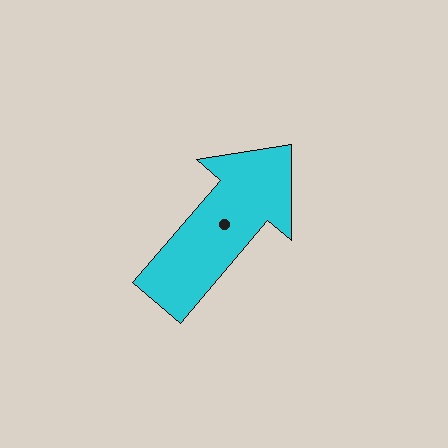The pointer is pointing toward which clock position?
Roughly 1 o'clock.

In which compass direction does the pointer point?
Northeast.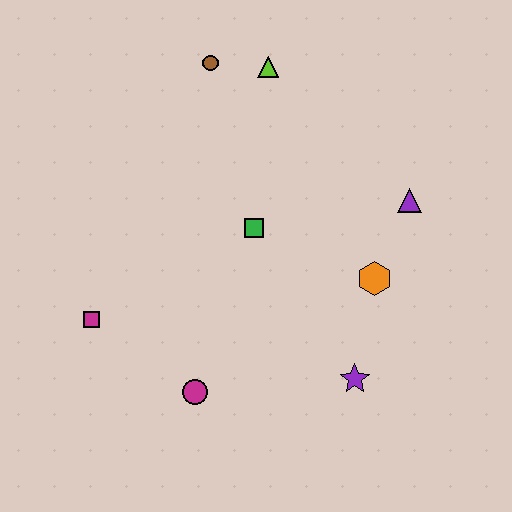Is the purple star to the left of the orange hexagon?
Yes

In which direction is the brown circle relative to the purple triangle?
The brown circle is to the left of the purple triangle.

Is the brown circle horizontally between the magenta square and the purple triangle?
Yes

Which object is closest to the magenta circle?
The magenta square is closest to the magenta circle.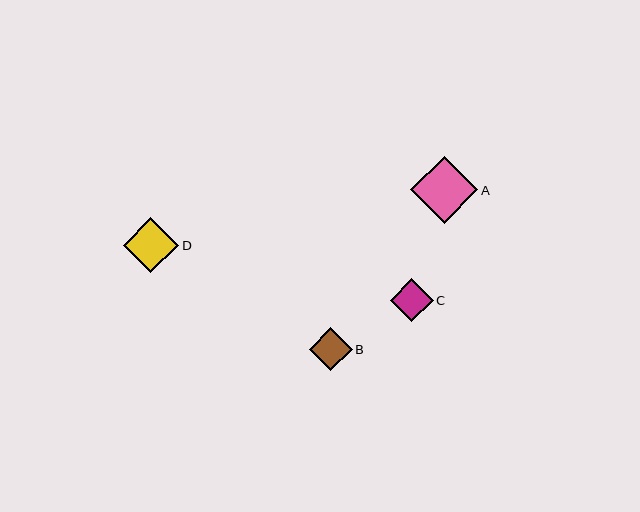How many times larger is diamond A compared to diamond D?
Diamond A is approximately 1.2 times the size of diamond D.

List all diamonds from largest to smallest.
From largest to smallest: A, D, B, C.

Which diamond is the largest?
Diamond A is the largest with a size of approximately 68 pixels.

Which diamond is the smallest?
Diamond C is the smallest with a size of approximately 42 pixels.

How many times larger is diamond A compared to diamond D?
Diamond A is approximately 1.2 times the size of diamond D.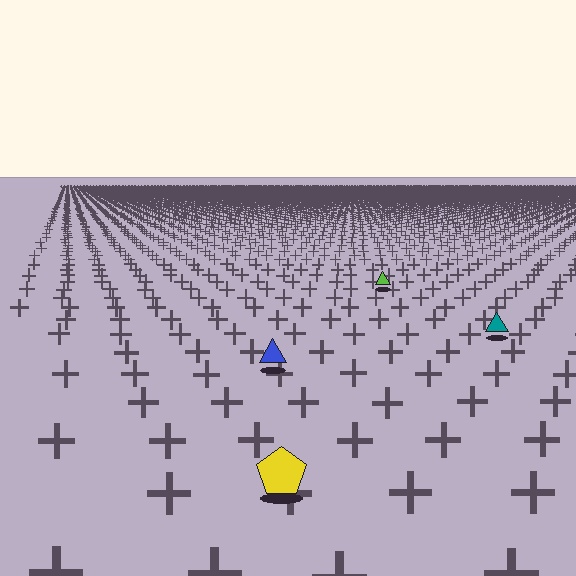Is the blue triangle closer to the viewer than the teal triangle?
Yes. The blue triangle is closer — you can tell from the texture gradient: the ground texture is coarser near it.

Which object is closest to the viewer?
The yellow pentagon is closest. The texture marks near it are larger and more spread out.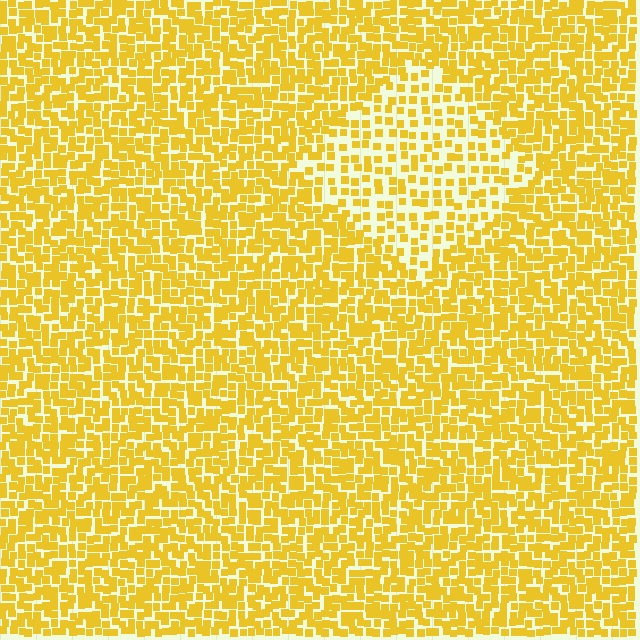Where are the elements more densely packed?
The elements are more densely packed outside the diamond boundary.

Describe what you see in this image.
The image contains small yellow elements arranged at two different densities. A diamond-shaped region is visible where the elements are less densely packed than the surrounding area.